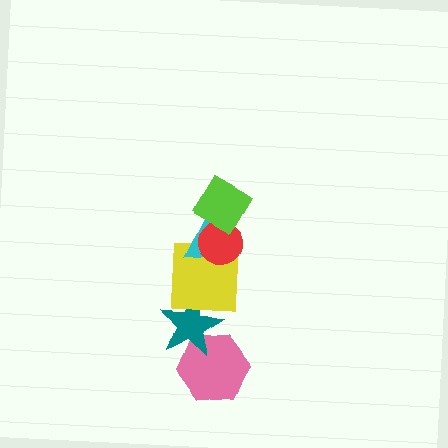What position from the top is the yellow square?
The yellow square is 4th from the top.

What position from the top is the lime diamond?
The lime diamond is 1st from the top.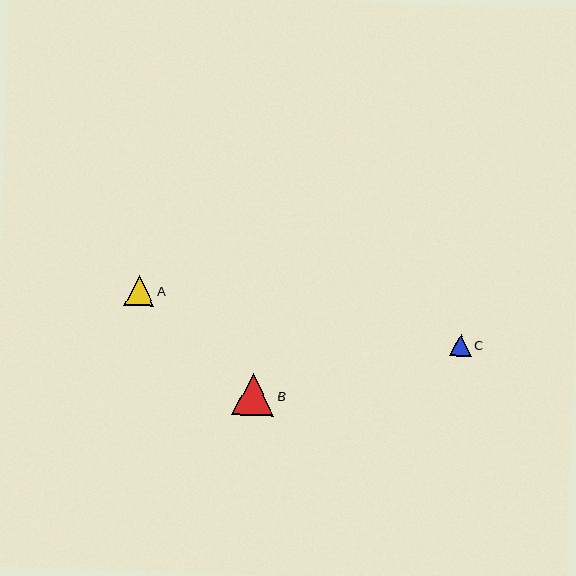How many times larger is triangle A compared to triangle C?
Triangle A is approximately 1.3 times the size of triangle C.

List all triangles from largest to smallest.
From largest to smallest: B, A, C.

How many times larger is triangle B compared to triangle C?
Triangle B is approximately 1.9 times the size of triangle C.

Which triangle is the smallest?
Triangle C is the smallest with a size of approximately 22 pixels.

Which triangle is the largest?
Triangle B is the largest with a size of approximately 42 pixels.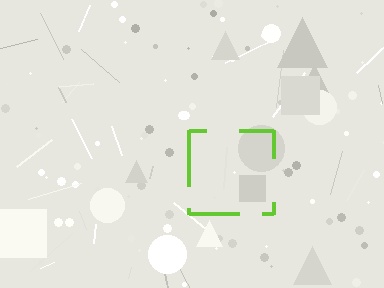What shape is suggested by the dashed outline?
The dashed outline suggests a square.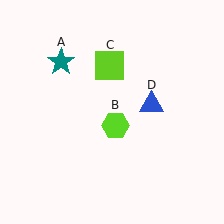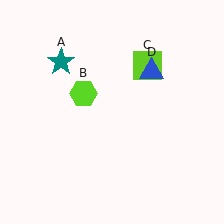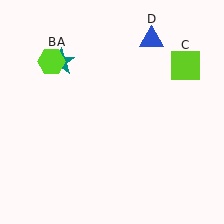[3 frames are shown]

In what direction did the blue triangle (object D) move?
The blue triangle (object D) moved up.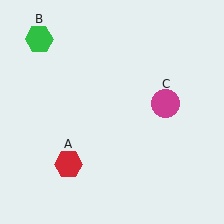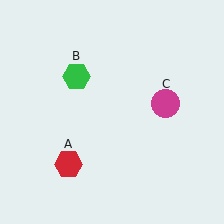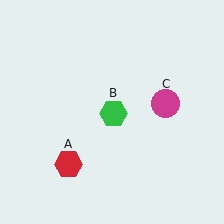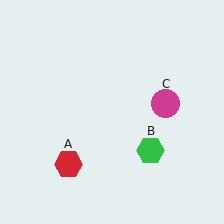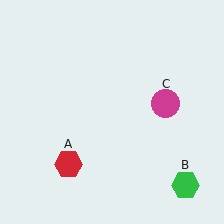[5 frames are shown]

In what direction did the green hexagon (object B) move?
The green hexagon (object B) moved down and to the right.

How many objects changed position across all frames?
1 object changed position: green hexagon (object B).